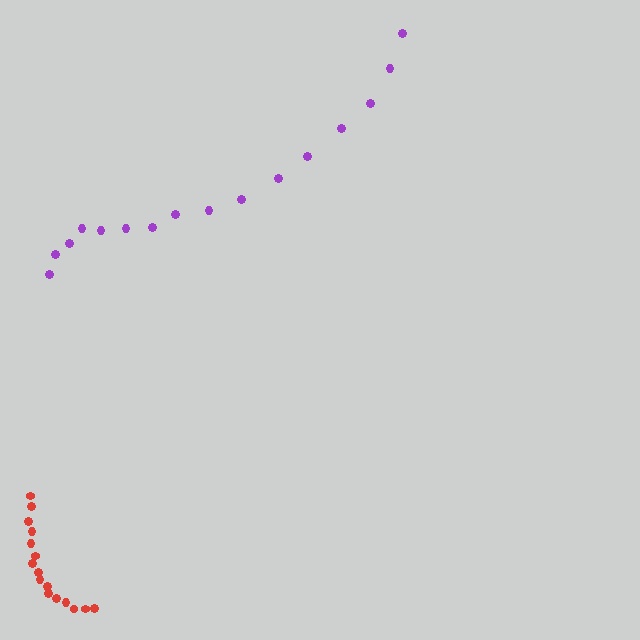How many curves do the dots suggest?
There are 2 distinct paths.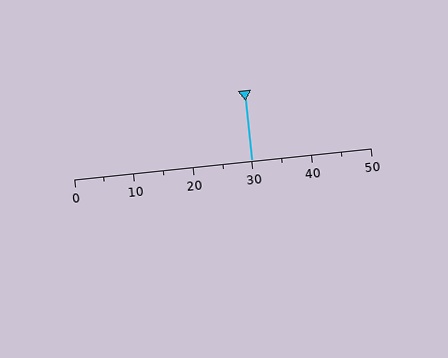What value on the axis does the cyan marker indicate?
The marker indicates approximately 30.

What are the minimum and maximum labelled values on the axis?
The axis runs from 0 to 50.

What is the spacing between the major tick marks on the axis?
The major ticks are spaced 10 apart.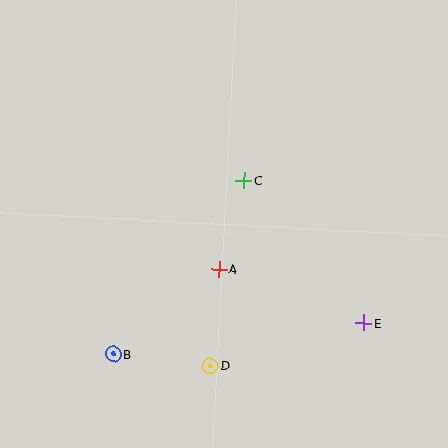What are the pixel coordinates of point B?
Point B is at (113, 354).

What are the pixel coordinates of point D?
Point D is at (210, 366).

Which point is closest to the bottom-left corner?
Point B is closest to the bottom-left corner.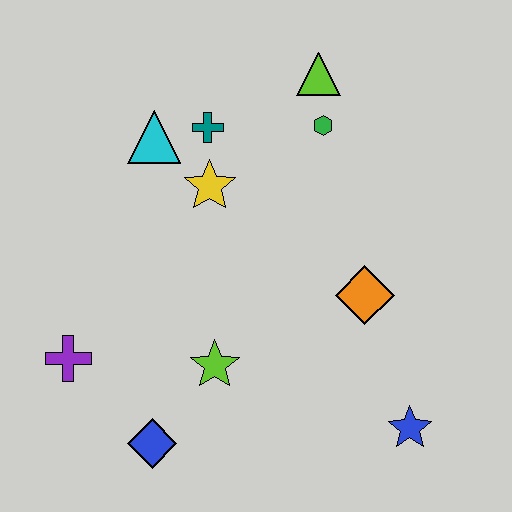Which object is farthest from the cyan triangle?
The blue star is farthest from the cyan triangle.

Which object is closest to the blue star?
The orange diamond is closest to the blue star.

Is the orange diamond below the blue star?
No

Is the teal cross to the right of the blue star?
No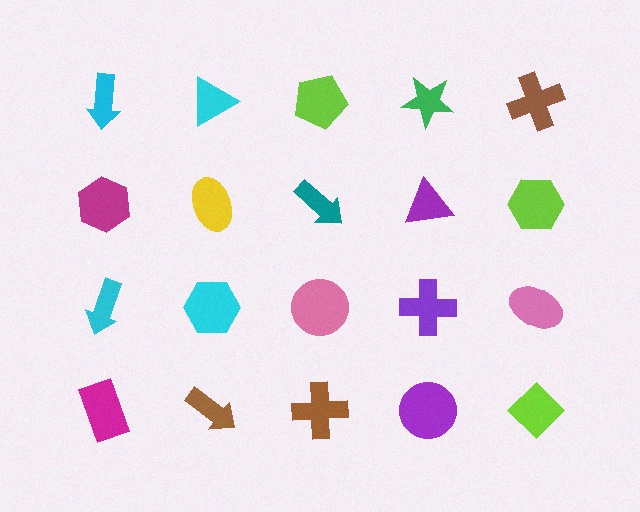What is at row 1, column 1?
A cyan arrow.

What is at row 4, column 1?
A magenta rectangle.